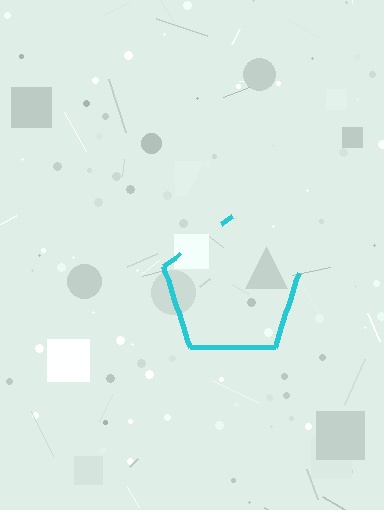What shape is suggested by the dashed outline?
The dashed outline suggests a pentagon.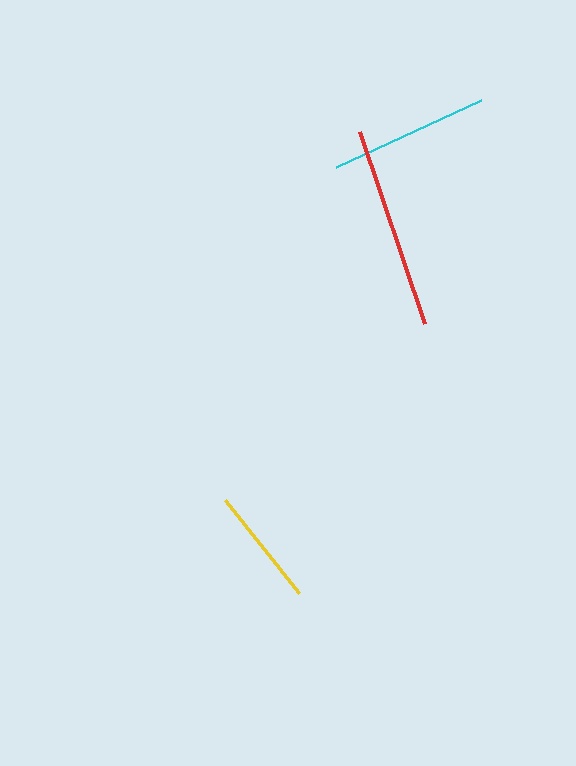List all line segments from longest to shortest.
From longest to shortest: red, cyan, yellow.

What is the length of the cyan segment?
The cyan segment is approximately 161 pixels long.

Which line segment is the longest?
The red line is the longest at approximately 203 pixels.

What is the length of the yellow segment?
The yellow segment is approximately 119 pixels long.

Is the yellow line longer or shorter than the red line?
The red line is longer than the yellow line.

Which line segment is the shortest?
The yellow line is the shortest at approximately 119 pixels.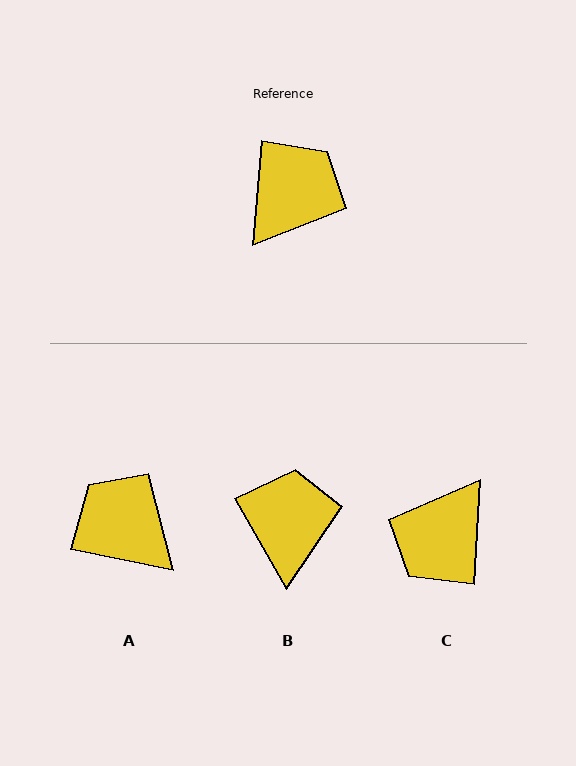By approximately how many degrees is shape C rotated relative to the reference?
Approximately 178 degrees clockwise.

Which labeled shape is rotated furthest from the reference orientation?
C, about 178 degrees away.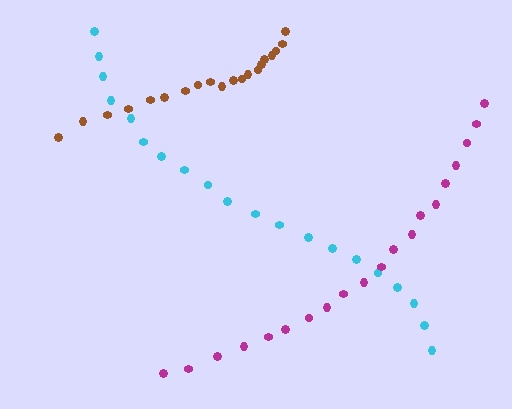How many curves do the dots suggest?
There are 3 distinct paths.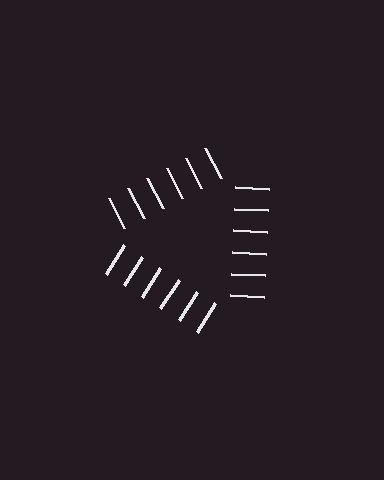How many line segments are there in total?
18 — 6 along each of the 3 edges.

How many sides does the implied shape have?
3 sides — the line-ends trace a triangle.